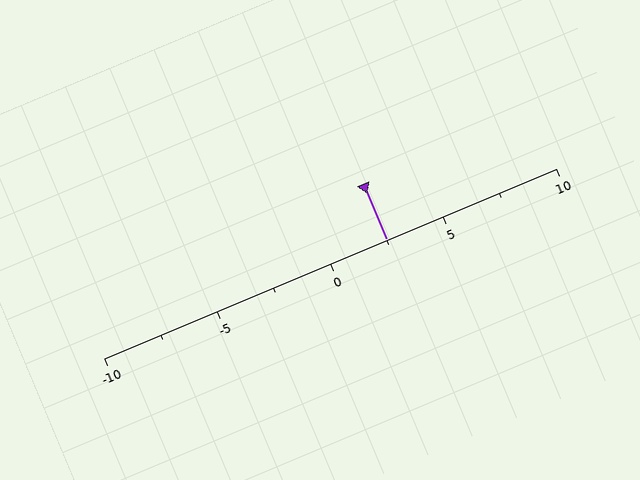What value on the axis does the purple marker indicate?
The marker indicates approximately 2.5.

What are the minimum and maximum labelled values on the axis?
The axis runs from -10 to 10.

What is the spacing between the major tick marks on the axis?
The major ticks are spaced 5 apart.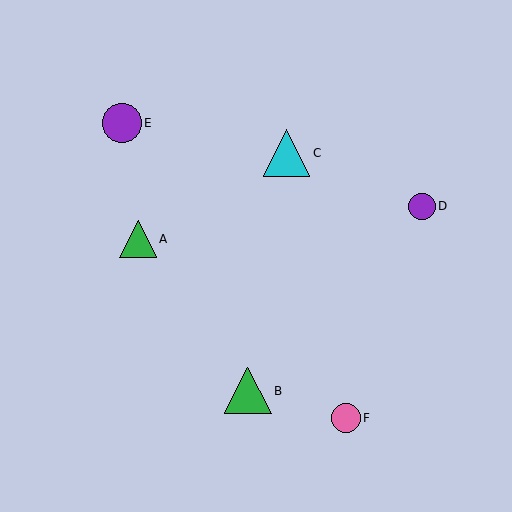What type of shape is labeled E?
Shape E is a purple circle.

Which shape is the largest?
The green triangle (labeled B) is the largest.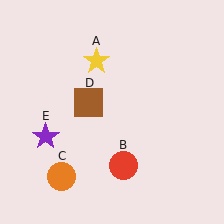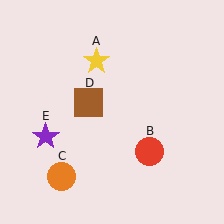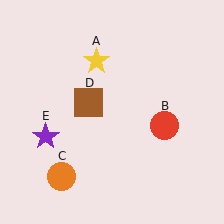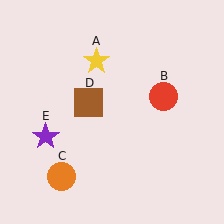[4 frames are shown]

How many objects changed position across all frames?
1 object changed position: red circle (object B).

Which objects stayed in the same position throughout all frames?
Yellow star (object A) and orange circle (object C) and brown square (object D) and purple star (object E) remained stationary.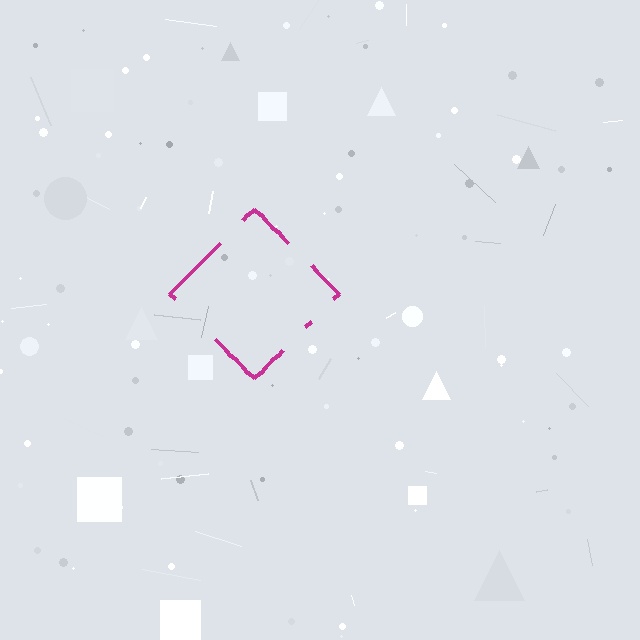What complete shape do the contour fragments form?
The contour fragments form a diamond.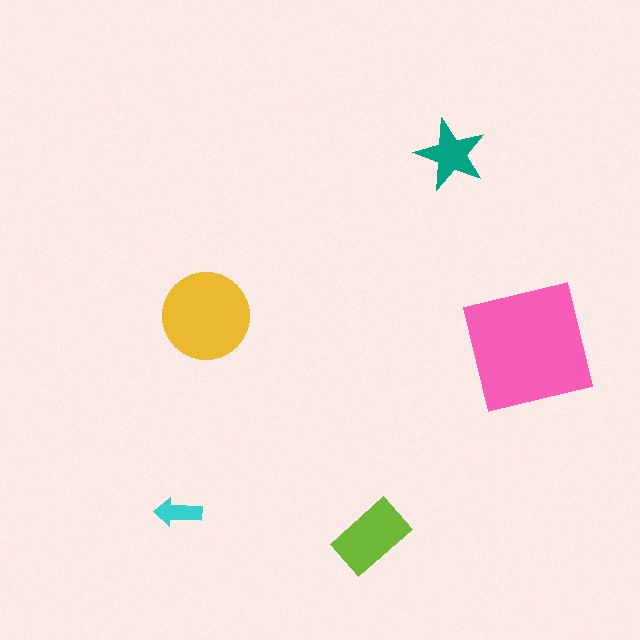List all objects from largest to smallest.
The pink square, the yellow circle, the lime rectangle, the teal star, the cyan arrow.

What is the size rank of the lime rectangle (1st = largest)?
3rd.